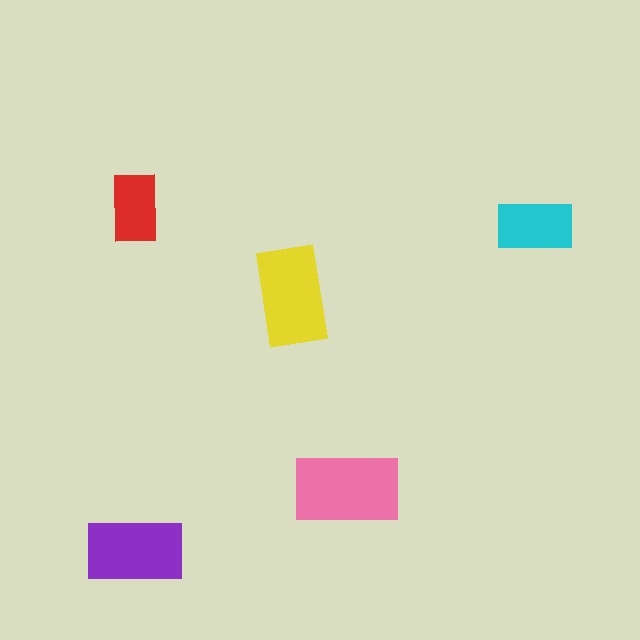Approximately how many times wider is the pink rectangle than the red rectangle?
About 1.5 times wider.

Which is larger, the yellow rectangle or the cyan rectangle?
The yellow one.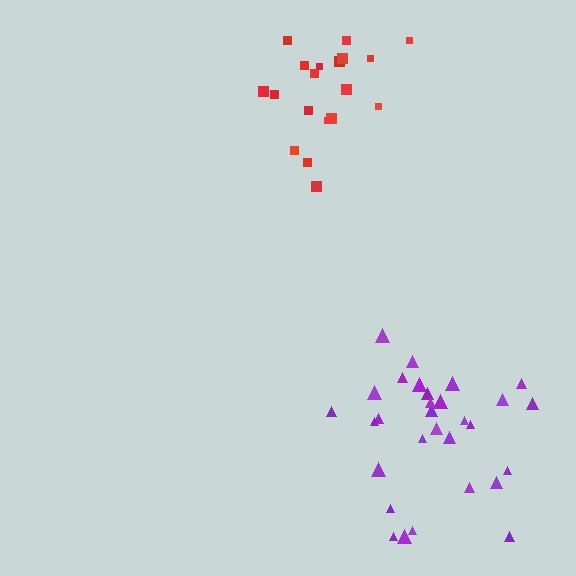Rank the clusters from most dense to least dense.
purple, red.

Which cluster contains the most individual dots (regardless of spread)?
Purple (30).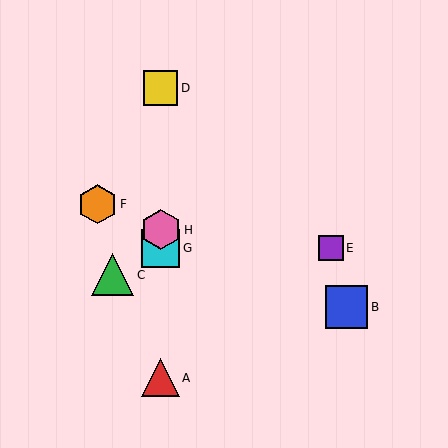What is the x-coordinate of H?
Object H is at x≈161.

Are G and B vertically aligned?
No, G is at x≈161 and B is at x≈346.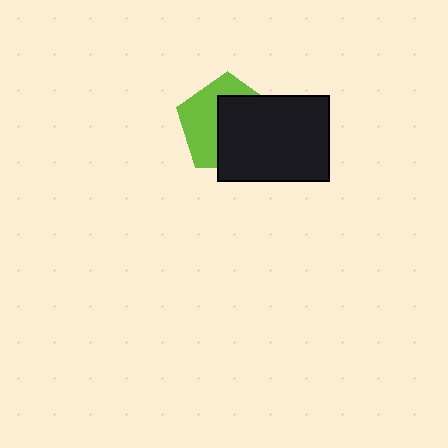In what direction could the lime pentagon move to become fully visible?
The lime pentagon could move toward the upper-left. That would shift it out from behind the black rectangle entirely.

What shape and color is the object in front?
The object in front is a black rectangle.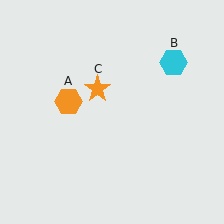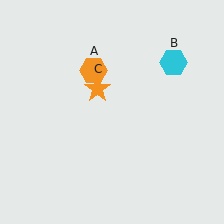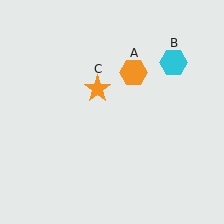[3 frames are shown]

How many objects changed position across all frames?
1 object changed position: orange hexagon (object A).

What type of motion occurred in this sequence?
The orange hexagon (object A) rotated clockwise around the center of the scene.